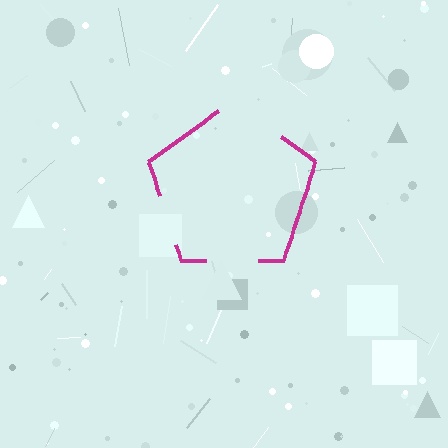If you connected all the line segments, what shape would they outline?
They would outline a pentagon.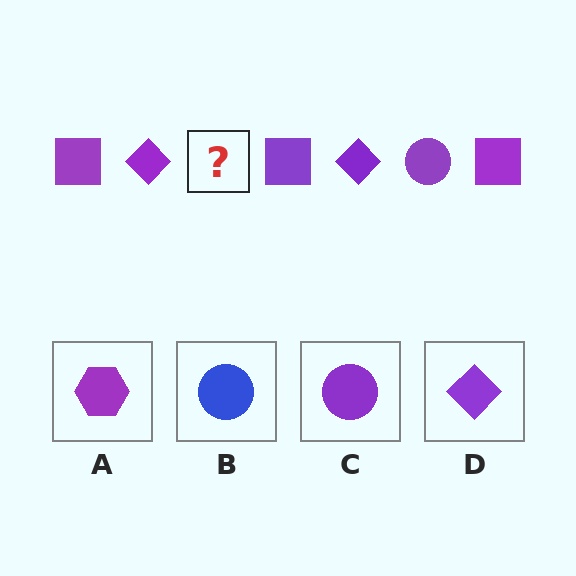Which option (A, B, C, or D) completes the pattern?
C.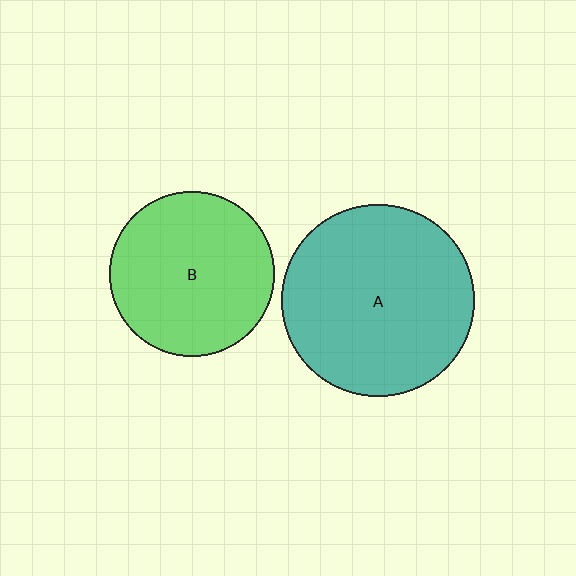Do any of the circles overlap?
No, none of the circles overlap.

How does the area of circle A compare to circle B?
Approximately 1.4 times.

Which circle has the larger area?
Circle A (teal).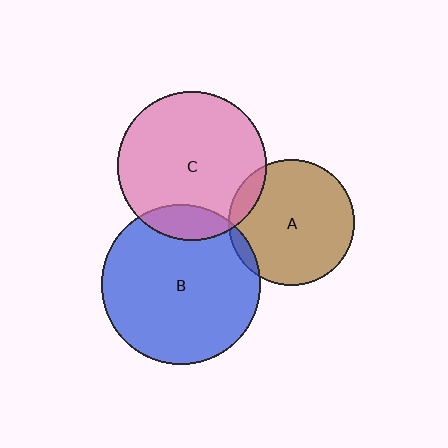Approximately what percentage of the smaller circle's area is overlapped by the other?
Approximately 5%.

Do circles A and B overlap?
Yes.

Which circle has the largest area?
Circle B (blue).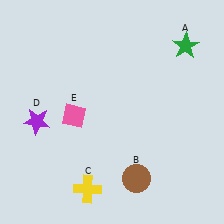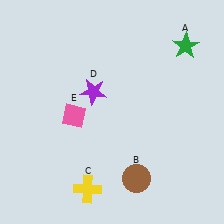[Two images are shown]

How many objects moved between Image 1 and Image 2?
1 object moved between the two images.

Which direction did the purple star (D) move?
The purple star (D) moved right.